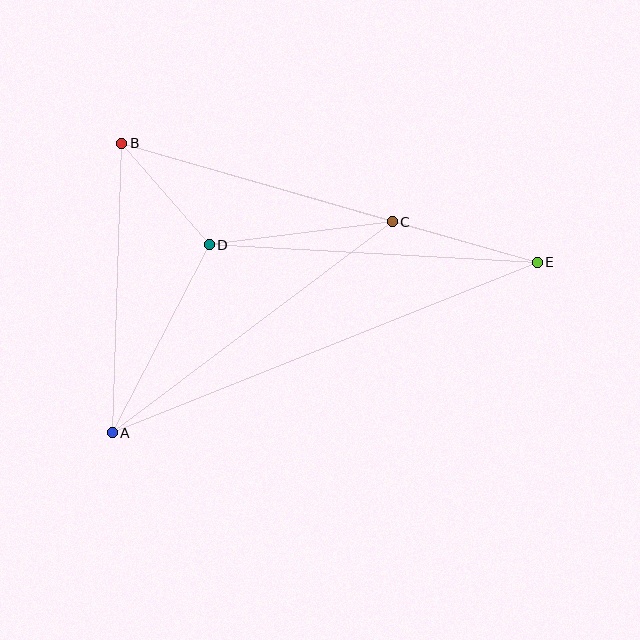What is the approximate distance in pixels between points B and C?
The distance between B and C is approximately 282 pixels.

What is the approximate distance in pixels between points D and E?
The distance between D and E is approximately 329 pixels.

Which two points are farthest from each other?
Points A and E are farthest from each other.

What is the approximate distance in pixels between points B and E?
The distance between B and E is approximately 432 pixels.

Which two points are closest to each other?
Points B and D are closest to each other.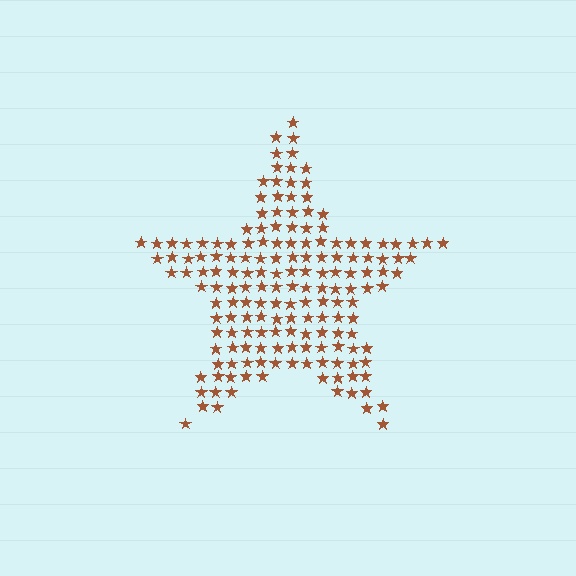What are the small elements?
The small elements are stars.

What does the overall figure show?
The overall figure shows a star.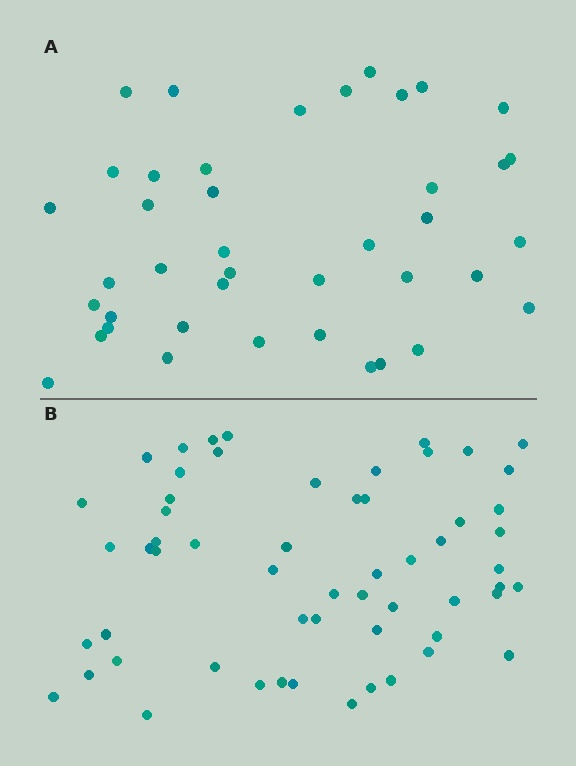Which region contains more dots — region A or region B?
Region B (the bottom region) has more dots.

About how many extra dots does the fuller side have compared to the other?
Region B has approximately 15 more dots than region A.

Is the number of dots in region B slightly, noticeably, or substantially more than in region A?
Region B has noticeably more, but not dramatically so. The ratio is roughly 1.4 to 1.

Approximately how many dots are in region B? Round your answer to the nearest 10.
About 60 dots. (The exact count is 58, which rounds to 60.)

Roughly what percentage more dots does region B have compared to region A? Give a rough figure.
About 40% more.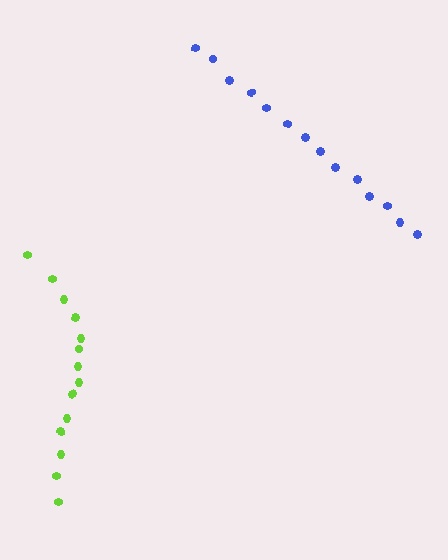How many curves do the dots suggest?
There are 2 distinct paths.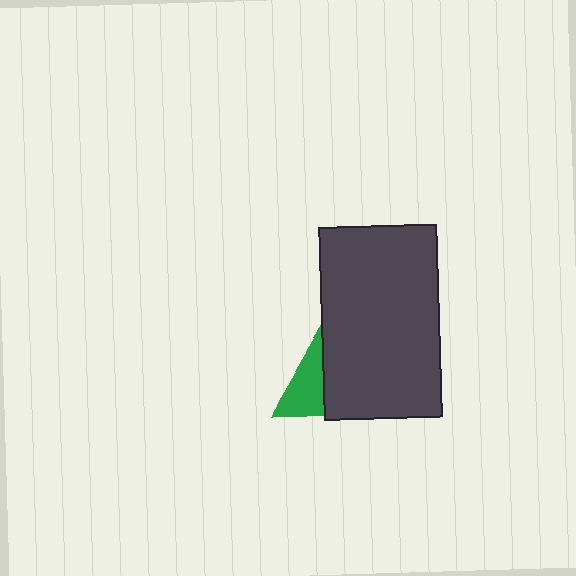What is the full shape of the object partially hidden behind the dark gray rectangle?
The partially hidden object is a green triangle.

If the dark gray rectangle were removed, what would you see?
You would see the complete green triangle.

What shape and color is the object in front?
The object in front is a dark gray rectangle.